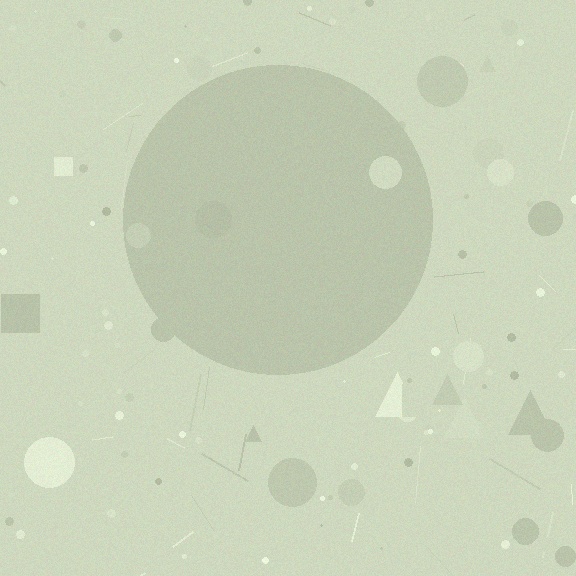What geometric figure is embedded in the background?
A circle is embedded in the background.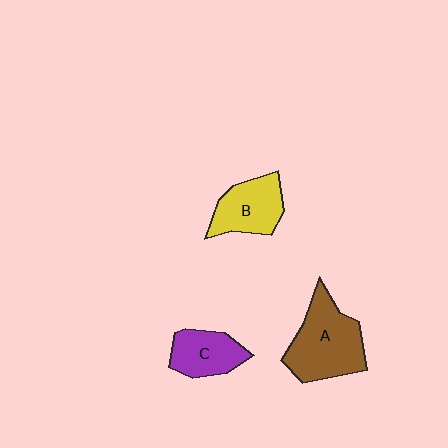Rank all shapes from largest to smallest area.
From largest to smallest: A (brown), B (yellow), C (purple).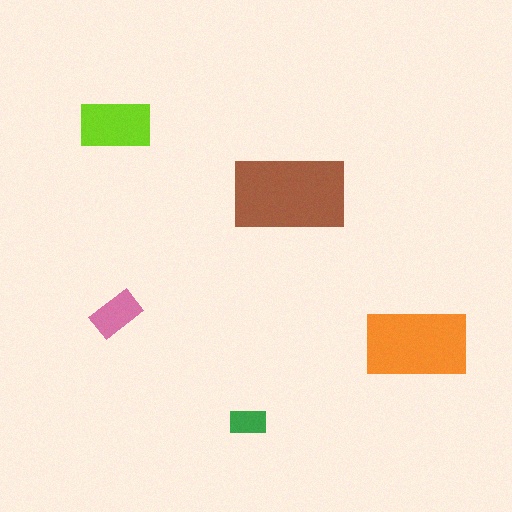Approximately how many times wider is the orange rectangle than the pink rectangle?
About 2 times wider.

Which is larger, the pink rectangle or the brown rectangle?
The brown one.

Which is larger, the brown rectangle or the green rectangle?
The brown one.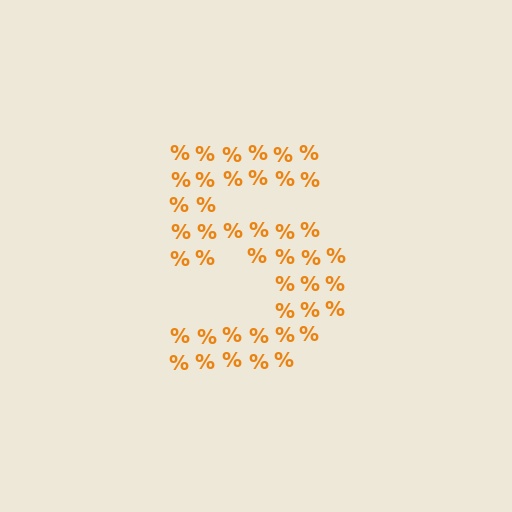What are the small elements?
The small elements are percent signs.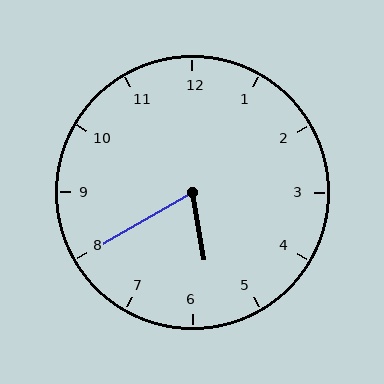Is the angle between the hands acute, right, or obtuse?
It is acute.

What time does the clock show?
5:40.